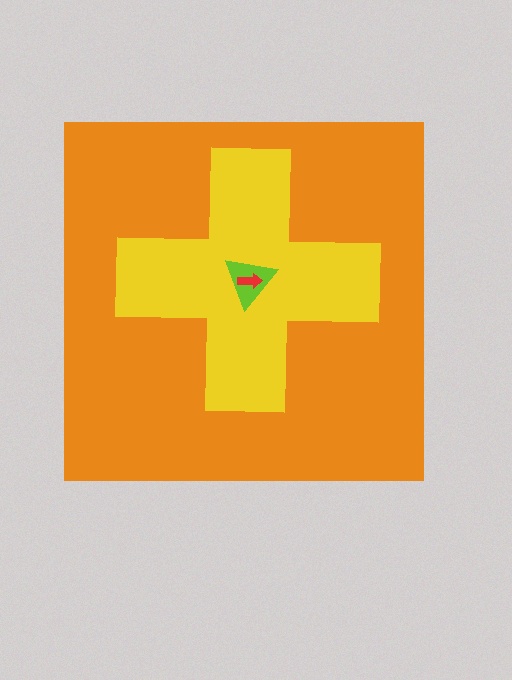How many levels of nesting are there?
4.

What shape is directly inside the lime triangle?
The red arrow.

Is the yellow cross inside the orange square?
Yes.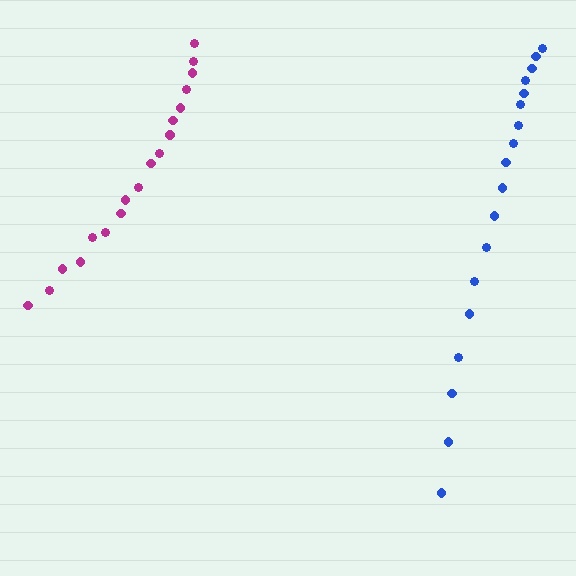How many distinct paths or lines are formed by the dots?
There are 2 distinct paths.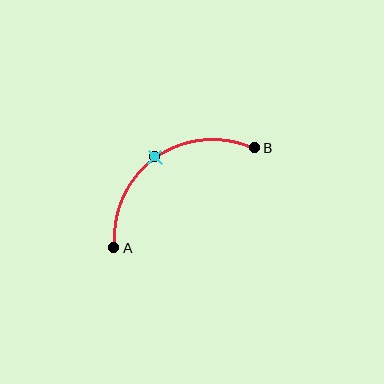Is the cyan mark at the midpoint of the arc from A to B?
Yes. The cyan mark lies on the arc at equal arc-length from both A and B — it is the arc midpoint.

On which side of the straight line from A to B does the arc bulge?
The arc bulges above and to the left of the straight line connecting A and B.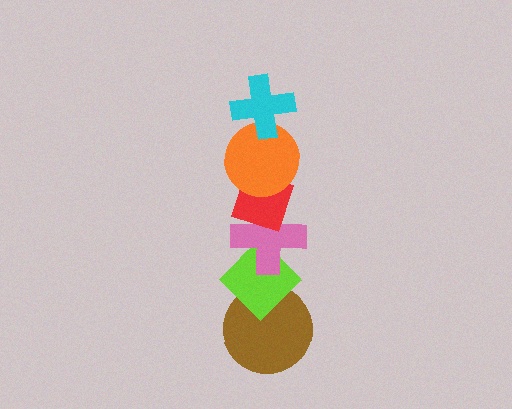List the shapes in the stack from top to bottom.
From top to bottom: the cyan cross, the orange circle, the red diamond, the pink cross, the lime diamond, the brown circle.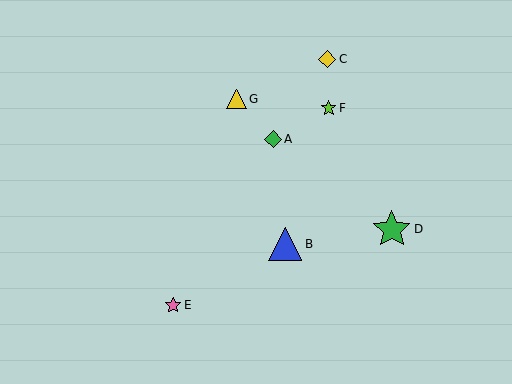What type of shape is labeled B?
Shape B is a blue triangle.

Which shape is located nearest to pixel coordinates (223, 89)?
The yellow triangle (labeled G) at (236, 99) is nearest to that location.